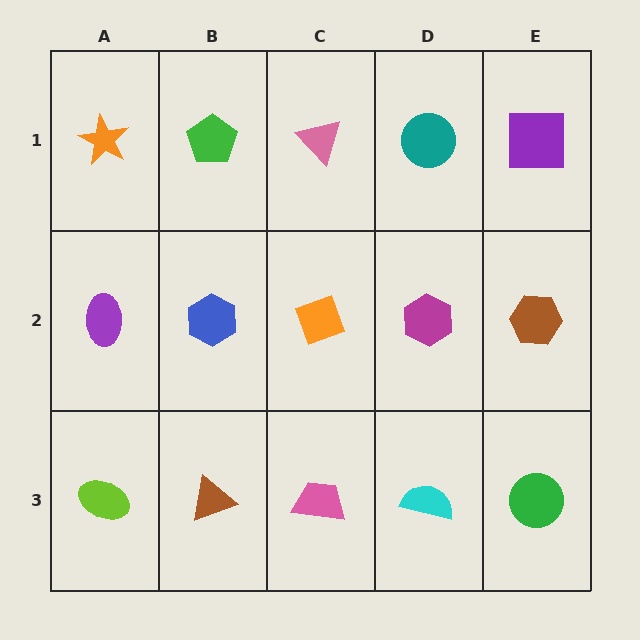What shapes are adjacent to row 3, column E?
A brown hexagon (row 2, column E), a cyan semicircle (row 3, column D).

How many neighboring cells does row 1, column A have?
2.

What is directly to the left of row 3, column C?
A brown triangle.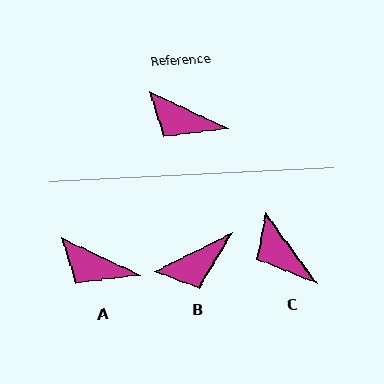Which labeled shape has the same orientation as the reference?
A.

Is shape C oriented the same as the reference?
No, it is off by about 29 degrees.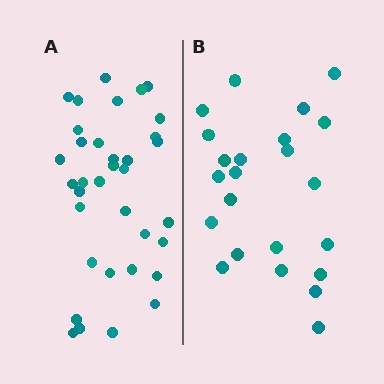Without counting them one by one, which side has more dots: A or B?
Region A (the left region) has more dots.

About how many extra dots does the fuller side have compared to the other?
Region A has roughly 12 or so more dots than region B.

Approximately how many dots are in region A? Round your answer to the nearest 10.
About 40 dots. (The exact count is 35, which rounds to 40.)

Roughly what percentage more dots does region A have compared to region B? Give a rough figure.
About 50% more.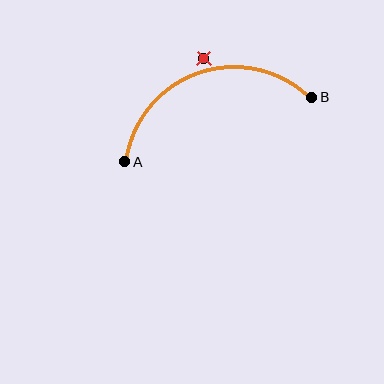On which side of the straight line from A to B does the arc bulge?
The arc bulges above the straight line connecting A and B.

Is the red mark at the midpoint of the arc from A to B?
No — the red mark does not lie on the arc at all. It sits slightly outside the curve.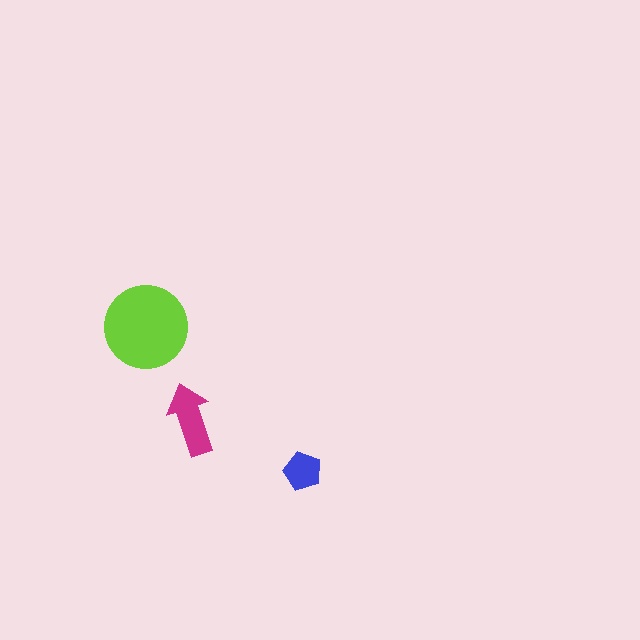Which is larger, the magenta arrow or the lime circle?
The lime circle.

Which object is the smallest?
The blue pentagon.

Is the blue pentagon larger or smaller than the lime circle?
Smaller.